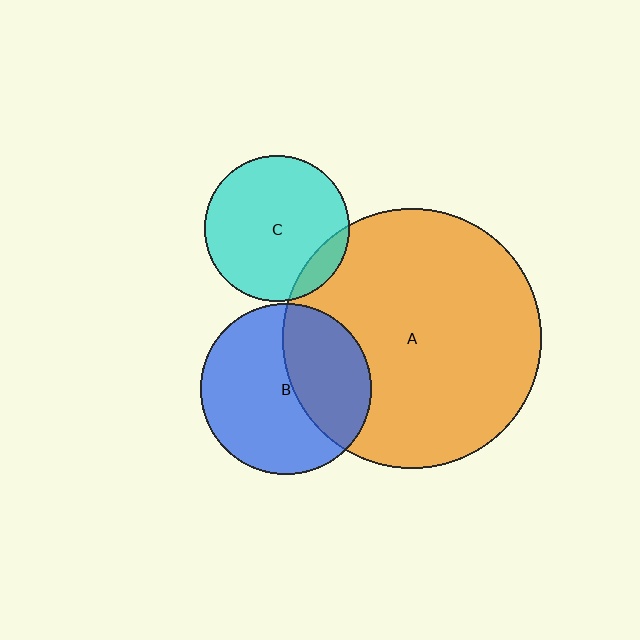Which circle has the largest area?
Circle A (orange).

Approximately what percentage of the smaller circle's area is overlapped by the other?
Approximately 40%.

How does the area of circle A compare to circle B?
Approximately 2.3 times.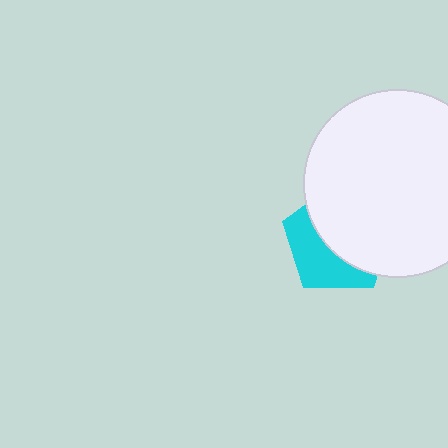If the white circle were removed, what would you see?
You would see the complete cyan pentagon.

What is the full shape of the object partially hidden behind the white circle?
The partially hidden object is a cyan pentagon.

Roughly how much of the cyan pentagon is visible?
A small part of it is visible (roughly 41%).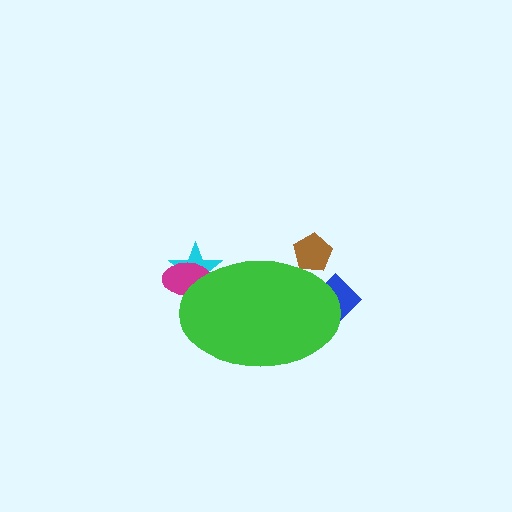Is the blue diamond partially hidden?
Yes, the blue diamond is partially hidden behind the green ellipse.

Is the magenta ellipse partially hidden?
Yes, the magenta ellipse is partially hidden behind the green ellipse.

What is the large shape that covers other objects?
A green ellipse.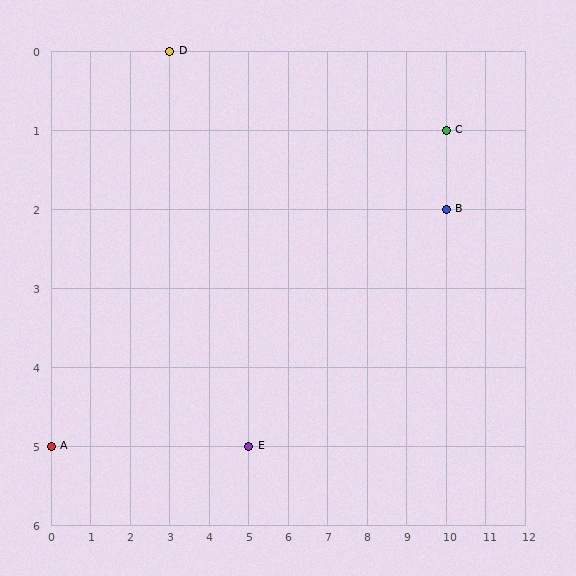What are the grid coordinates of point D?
Point D is at grid coordinates (3, 0).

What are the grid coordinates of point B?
Point B is at grid coordinates (10, 2).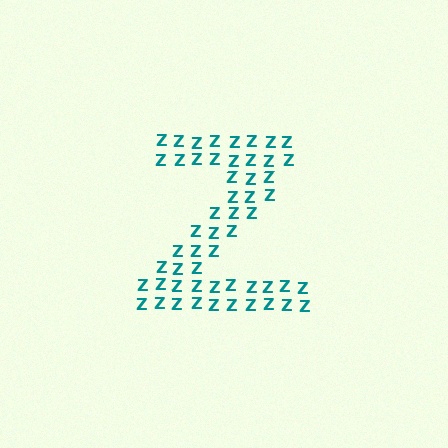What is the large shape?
The large shape is the letter Z.